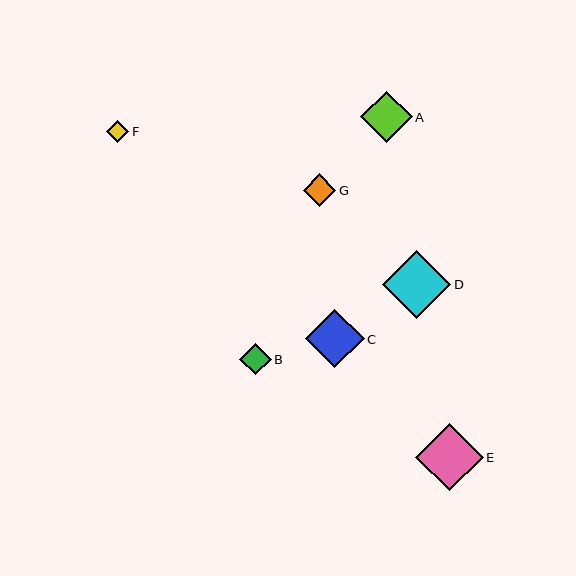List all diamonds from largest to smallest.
From largest to smallest: E, D, C, A, G, B, F.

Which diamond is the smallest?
Diamond F is the smallest with a size of approximately 22 pixels.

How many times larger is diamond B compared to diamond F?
Diamond B is approximately 1.4 times the size of diamond F.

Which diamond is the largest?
Diamond E is the largest with a size of approximately 68 pixels.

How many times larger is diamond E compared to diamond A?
Diamond E is approximately 1.3 times the size of diamond A.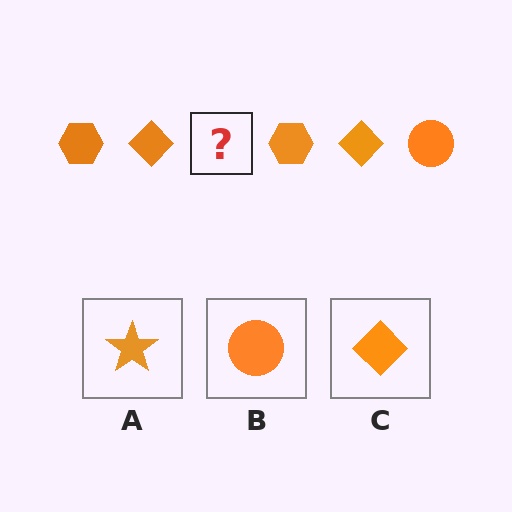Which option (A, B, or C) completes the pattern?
B.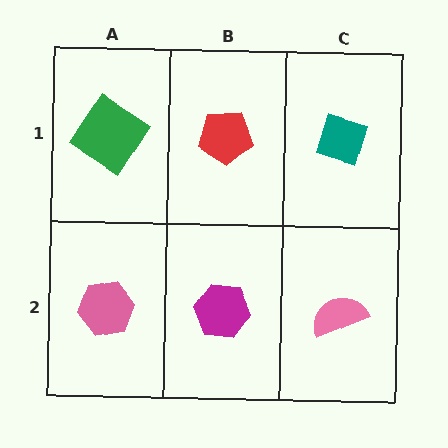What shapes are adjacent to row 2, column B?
A red pentagon (row 1, column B), a pink hexagon (row 2, column A), a pink semicircle (row 2, column C).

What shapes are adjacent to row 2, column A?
A green diamond (row 1, column A), a magenta hexagon (row 2, column B).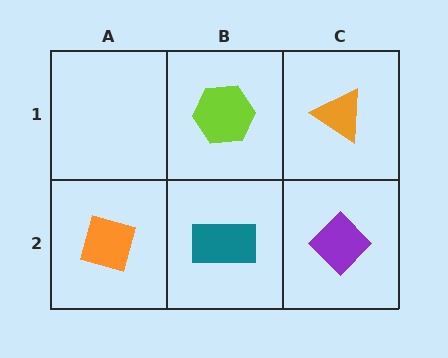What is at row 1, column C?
An orange triangle.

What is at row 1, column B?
A lime hexagon.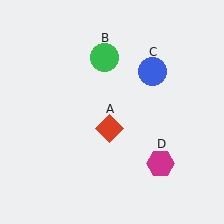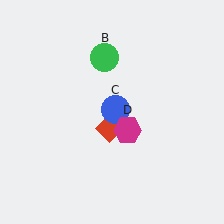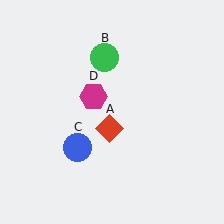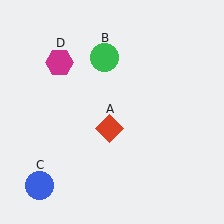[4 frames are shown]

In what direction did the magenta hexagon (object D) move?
The magenta hexagon (object D) moved up and to the left.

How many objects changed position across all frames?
2 objects changed position: blue circle (object C), magenta hexagon (object D).